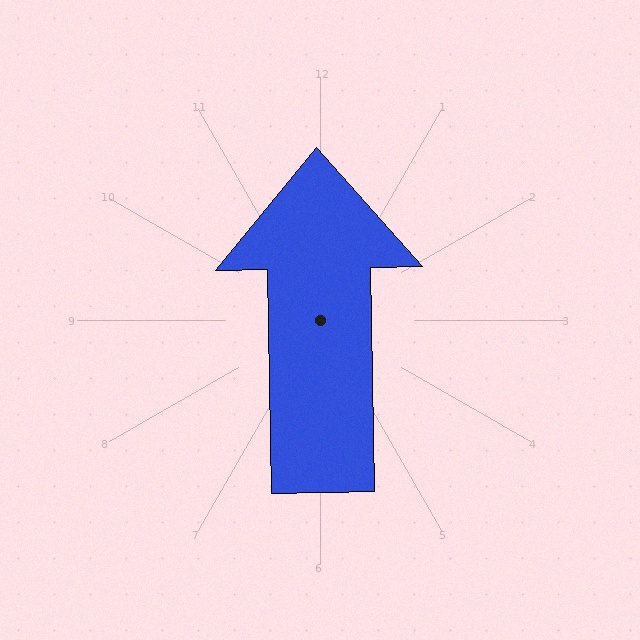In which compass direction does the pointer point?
North.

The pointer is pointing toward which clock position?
Roughly 12 o'clock.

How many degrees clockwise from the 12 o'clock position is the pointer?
Approximately 359 degrees.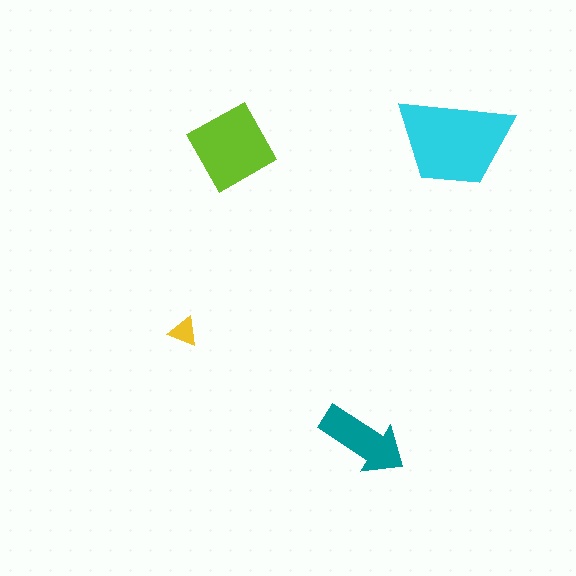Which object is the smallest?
The yellow triangle.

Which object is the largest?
The cyan trapezoid.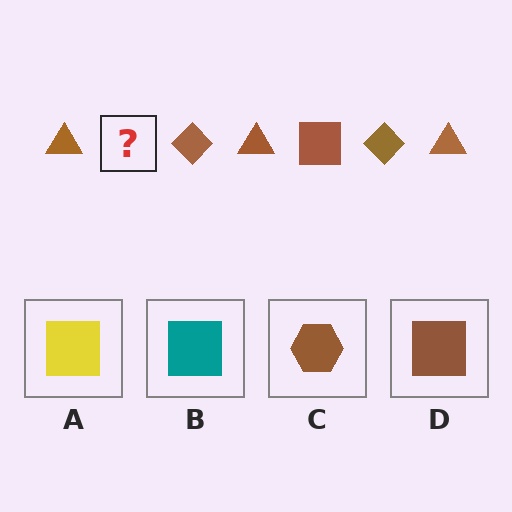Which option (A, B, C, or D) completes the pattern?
D.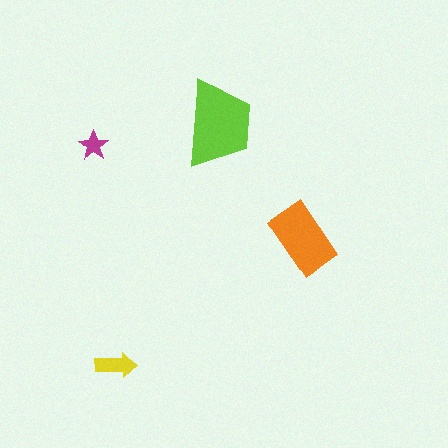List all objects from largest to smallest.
The lime trapezoid, the orange rectangle, the yellow arrow, the magenta star.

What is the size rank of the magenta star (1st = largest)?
4th.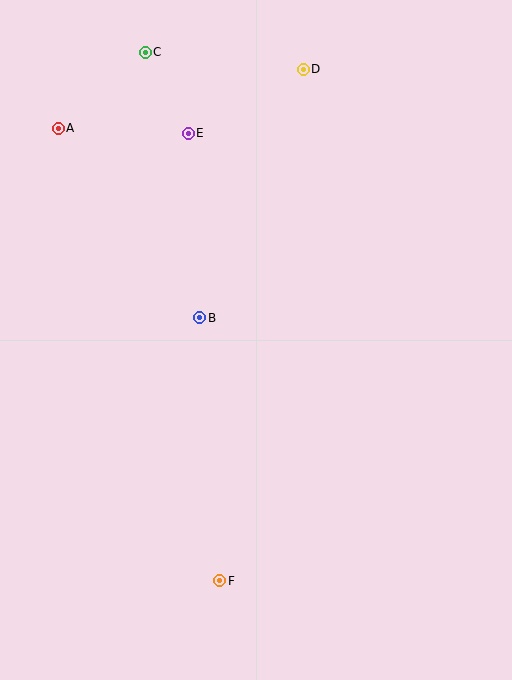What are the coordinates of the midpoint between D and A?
The midpoint between D and A is at (181, 99).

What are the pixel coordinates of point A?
Point A is at (58, 128).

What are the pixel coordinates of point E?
Point E is at (188, 133).